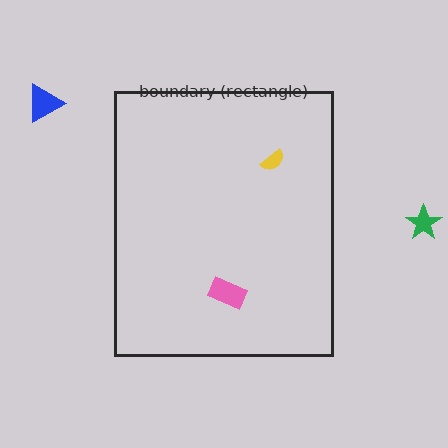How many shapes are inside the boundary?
2 inside, 2 outside.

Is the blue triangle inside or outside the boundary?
Outside.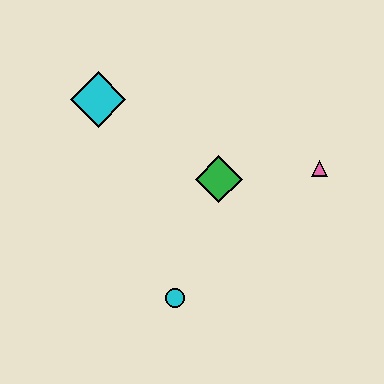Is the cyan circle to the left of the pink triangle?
Yes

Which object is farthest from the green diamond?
The cyan diamond is farthest from the green diamond.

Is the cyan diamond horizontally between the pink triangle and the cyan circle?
No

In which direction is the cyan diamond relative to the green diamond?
The cyan diamond is to the left of the green diamond.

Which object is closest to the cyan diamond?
The green diamond is closest to the cyan diamond.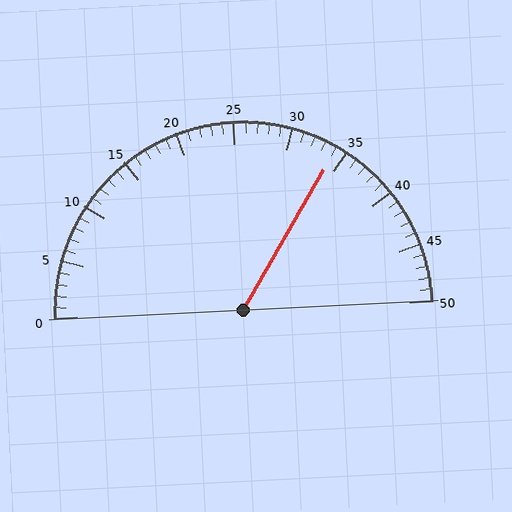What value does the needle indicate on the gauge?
The needle indicates approximately 34.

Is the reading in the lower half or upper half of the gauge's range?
The reading is in the upper half of the range (0 to 50).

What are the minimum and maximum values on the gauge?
The gauge ranges from 0 to 50.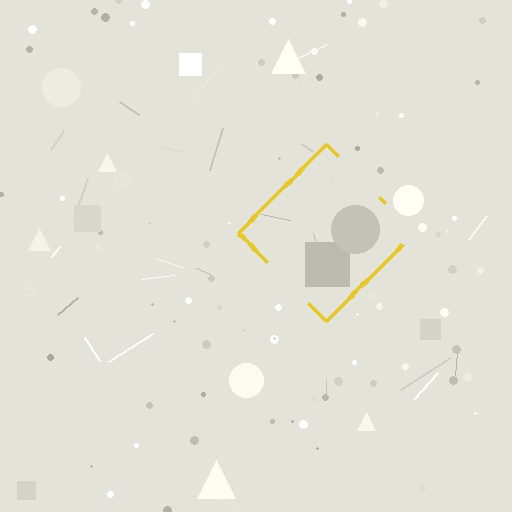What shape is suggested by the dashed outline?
The dashed outline suggests a diamond.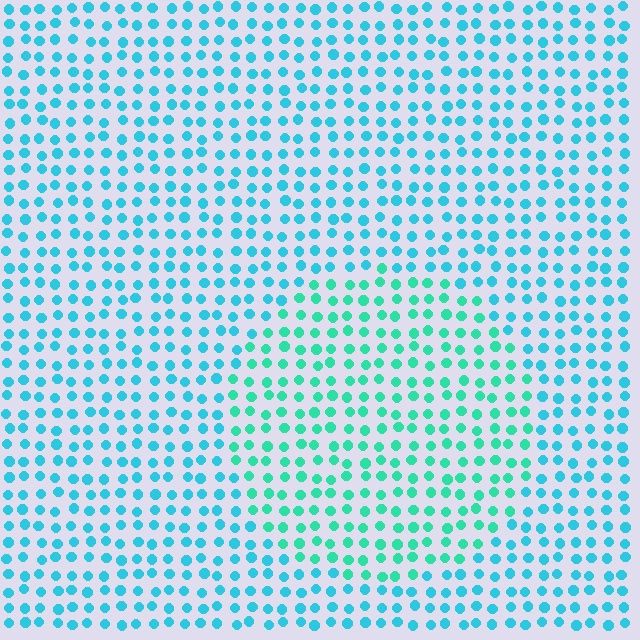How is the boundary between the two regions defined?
The boundary is defined purely by a slight shift in hue (about 28 degrees). Spacing, size, and orientation are identical on both sides.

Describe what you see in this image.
The image is filled with small cyan elements in a uniform arrangement. A circle-shaped region is visible where the elements are tinted to a slightly different hue, forming a subtle color boundary.